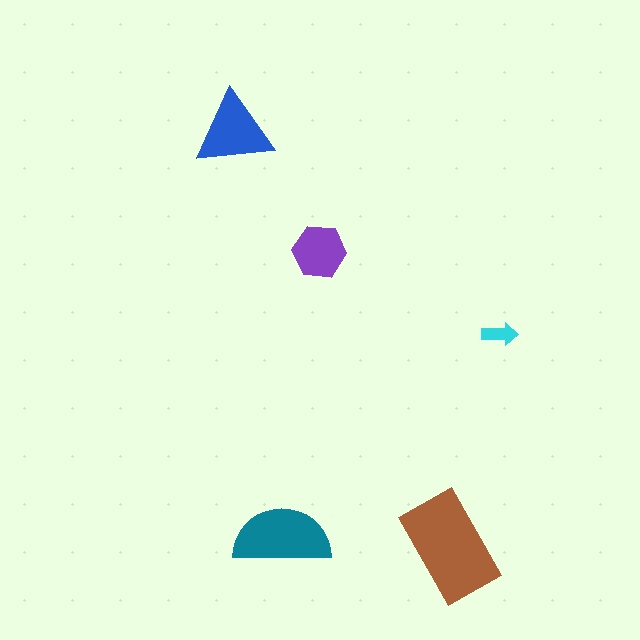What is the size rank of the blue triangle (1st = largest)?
3rd.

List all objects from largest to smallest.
The brown rectangle, the teal semicircle, the blue triangle, the purple hexagon, the cyan arrow.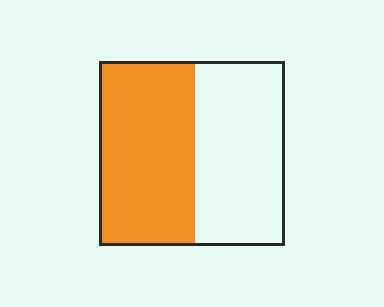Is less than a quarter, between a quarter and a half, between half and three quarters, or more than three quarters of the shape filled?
Between half and three quarters.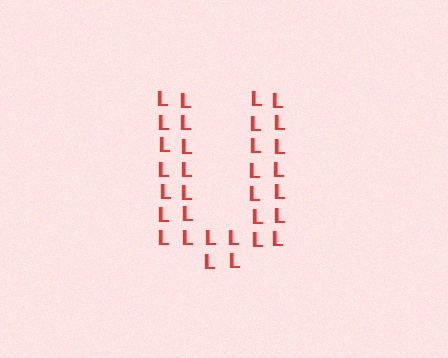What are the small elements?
The small elements are letter L's.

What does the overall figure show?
The overall figure shows the letter U.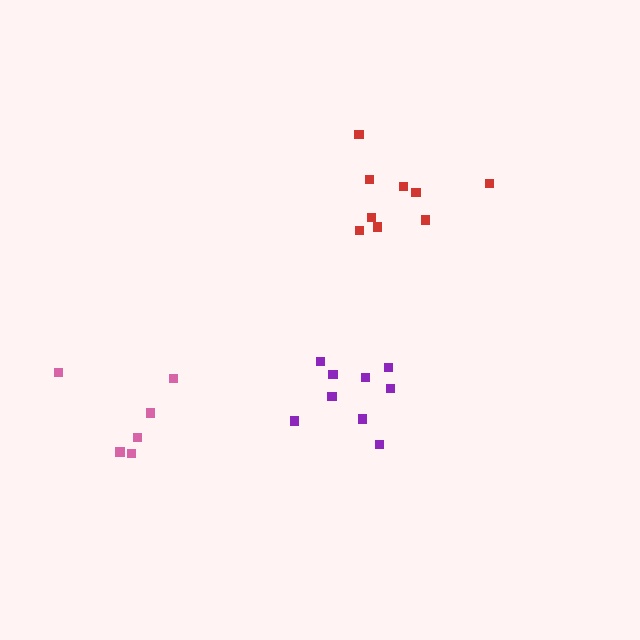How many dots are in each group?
Group 1: 9 dots, Group 2: 9 dots, Group 3: 6 dots (24 total).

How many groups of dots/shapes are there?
There are 3 groups.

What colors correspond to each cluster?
The clusters are colored: purple, red, pink.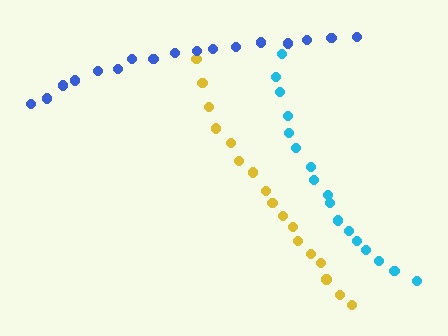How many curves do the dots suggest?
There are 3 distinct paths.